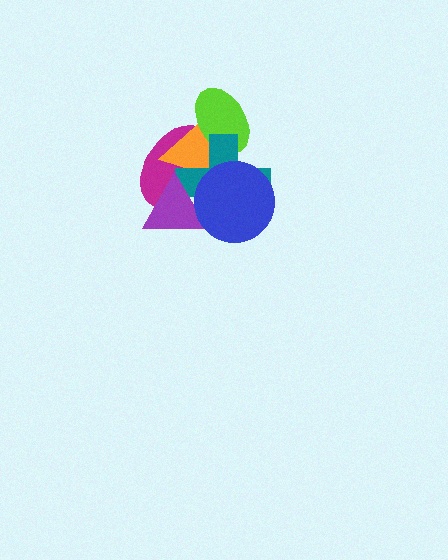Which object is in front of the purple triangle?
The blue circle is in front of the purple triangle.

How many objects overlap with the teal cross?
5 objects overlap with the teal cross.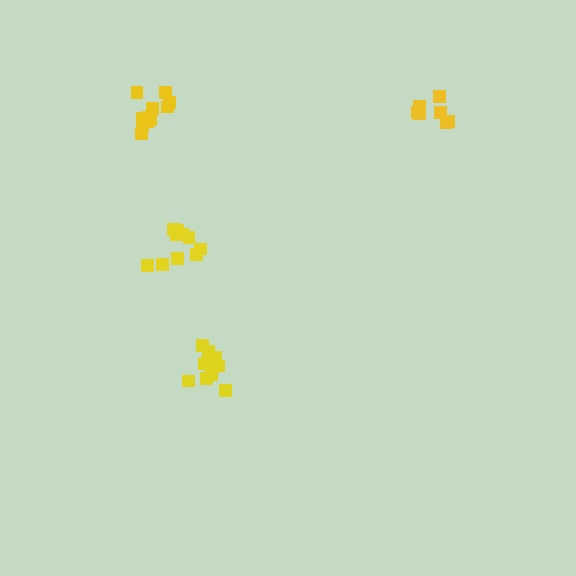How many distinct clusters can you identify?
There are 4 distinct clusters.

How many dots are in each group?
Group 1: 11 dots, Group 2: 11 dots, Group 3: 8 dots, Group 4: 10 dots (40 total).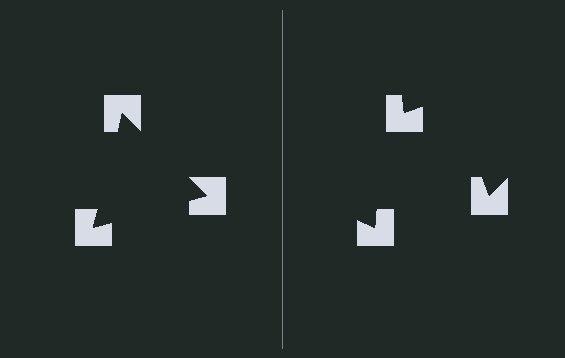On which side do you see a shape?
An illusory triangle appears on the left side. On the right side the wedge cuts are rotated, so no coherent shape forms.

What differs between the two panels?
The notched squares are positioned identically on both sides; only the wedge orientations differ. On the left they align to a triangle; on the right they are misaligned.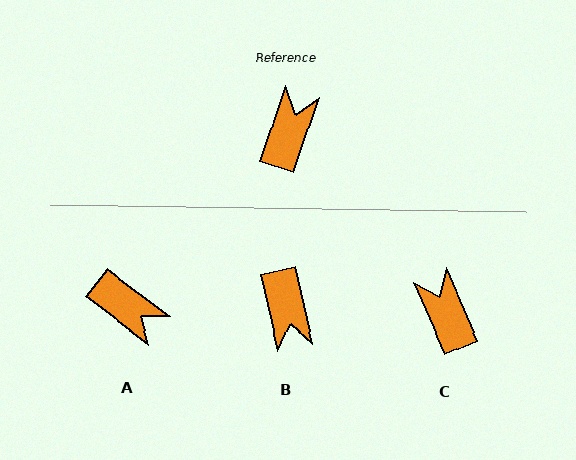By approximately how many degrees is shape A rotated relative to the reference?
Approximately 108 degrees clockwise.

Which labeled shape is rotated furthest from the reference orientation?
B, about 149 degrees away.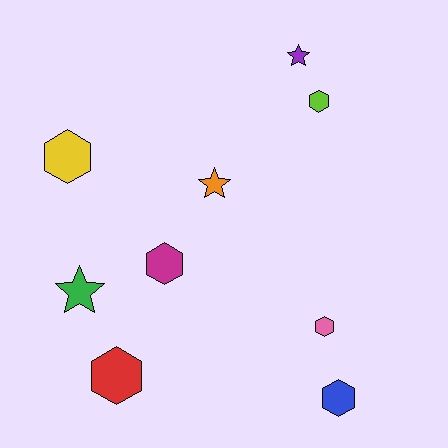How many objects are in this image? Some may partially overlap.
There are 9 objects.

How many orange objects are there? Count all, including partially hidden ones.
There is 1 orange object.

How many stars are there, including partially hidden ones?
There are 3 stars.